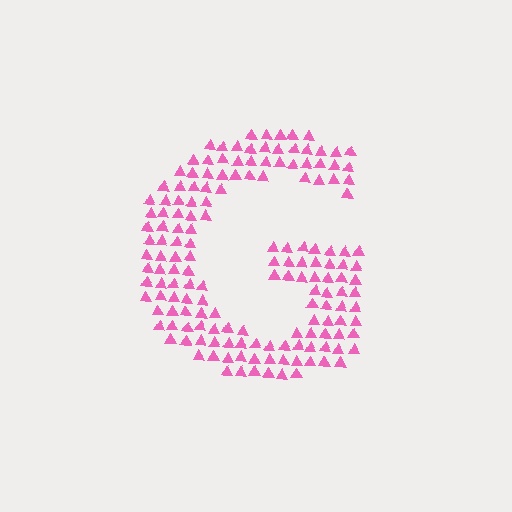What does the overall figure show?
The overall figure shows the letter G.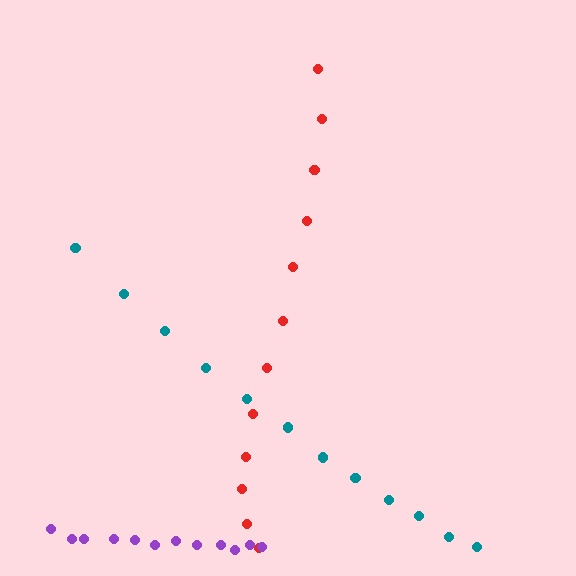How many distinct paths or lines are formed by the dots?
There are 3 distinct paths.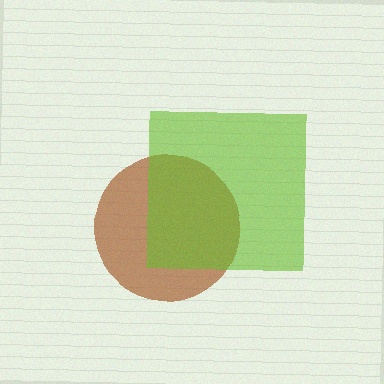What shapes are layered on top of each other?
The layered shapes are: a brown circle, a lime square.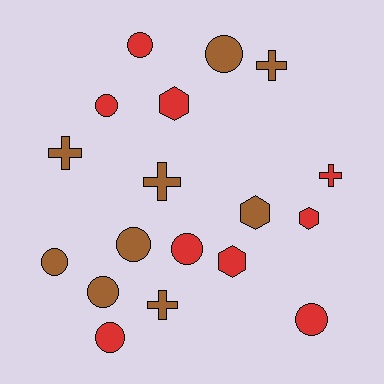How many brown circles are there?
There are 4 brown circles.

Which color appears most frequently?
Red, with 9 objects.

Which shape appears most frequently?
Circle, with 9 objects.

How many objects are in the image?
There are 18 objects.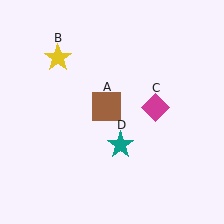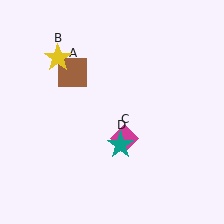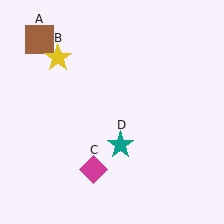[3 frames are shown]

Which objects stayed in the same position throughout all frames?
Yellow star (object B) and teal star (object D) remained stationary.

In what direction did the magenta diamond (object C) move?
The magenta diamond (object C) moved down and to the left.